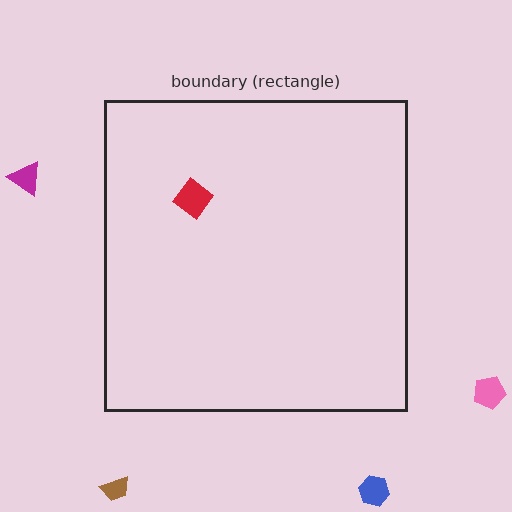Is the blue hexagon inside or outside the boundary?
Outside.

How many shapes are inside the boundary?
1 inside, 4 outside.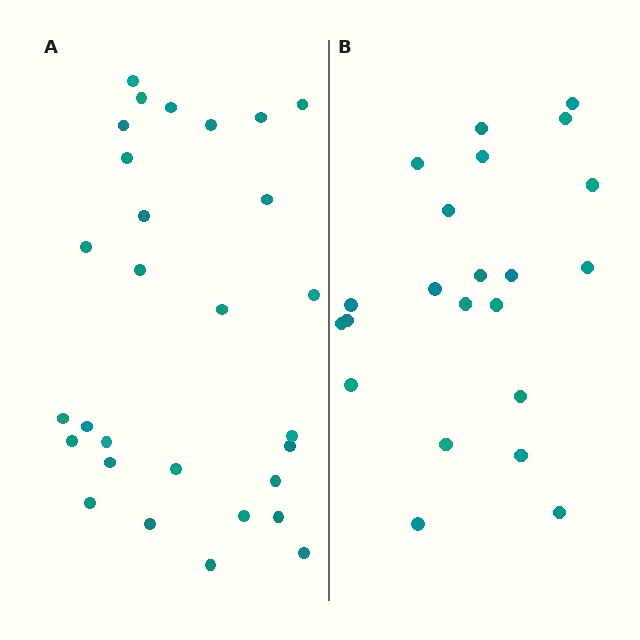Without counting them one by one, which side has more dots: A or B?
Region A (the left region) has more dots.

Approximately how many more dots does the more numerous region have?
Region A has roughly 8 or so more dots than region B.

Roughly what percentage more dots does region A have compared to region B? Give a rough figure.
About 30% more.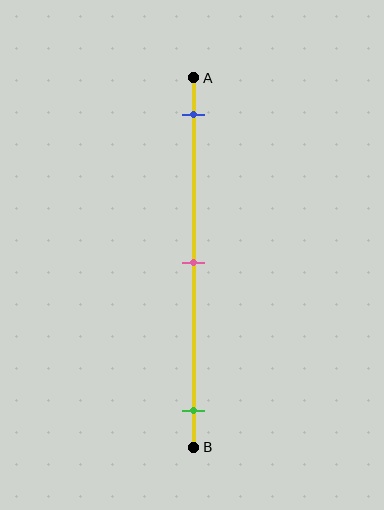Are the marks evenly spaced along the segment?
Yes, the marks are approximately evenly spaced.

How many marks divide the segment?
There are 3 marks dividing the segment.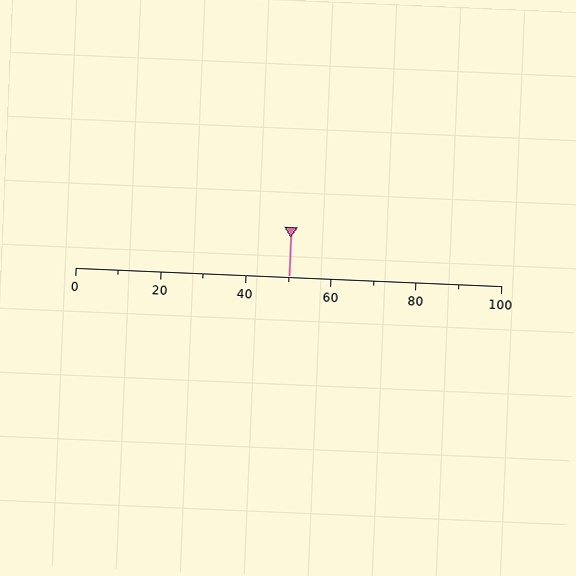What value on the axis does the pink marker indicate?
The marker indicates approximately 50.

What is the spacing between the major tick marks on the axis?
The major ticks are spaced 20 apart.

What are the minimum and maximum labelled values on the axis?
The axis runs from 0 to 100.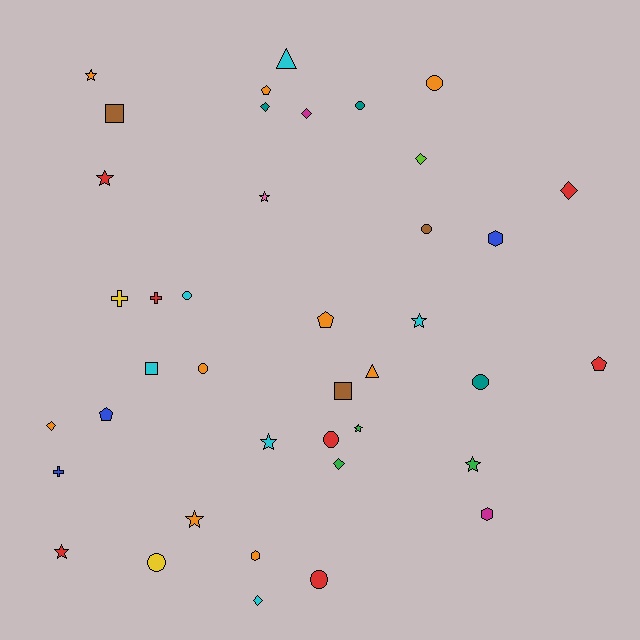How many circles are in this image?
There are 9 circles.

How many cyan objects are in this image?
There are 6 cyan objects.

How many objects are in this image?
There are 40 objects.